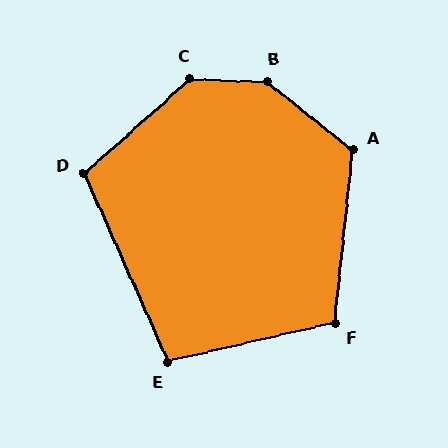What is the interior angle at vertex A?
Approximately 123 degrees (obtuse).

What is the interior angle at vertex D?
Approximately 108 degrees (obtuse).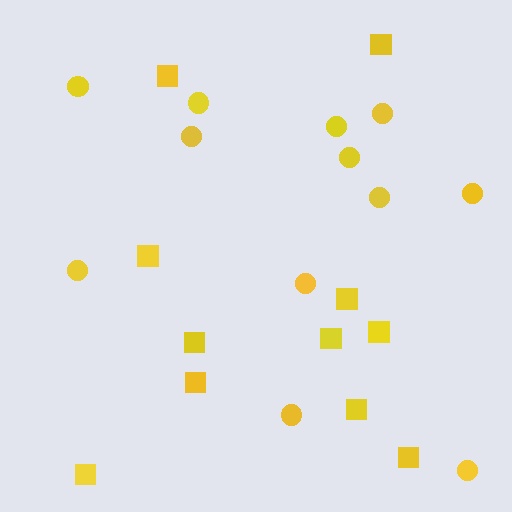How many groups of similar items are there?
There are 2 groups: one group of circles (12) and one group of squares (11).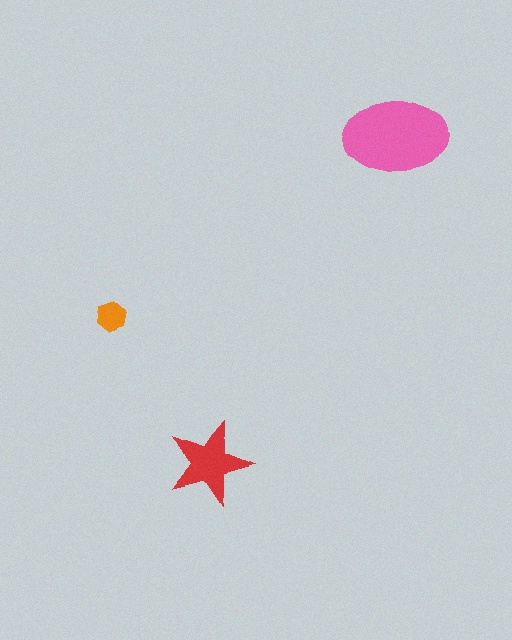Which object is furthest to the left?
The orange hexagon is leftmost.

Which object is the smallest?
The orange hexagon.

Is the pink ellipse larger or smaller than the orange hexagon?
Larger.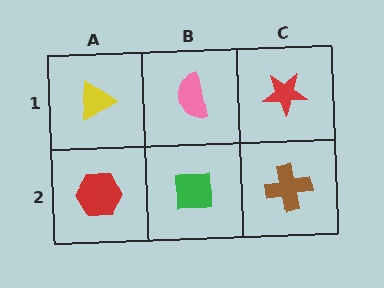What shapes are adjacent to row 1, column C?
A brown cross (row 2, column C), a pink semicircle (row 1, column B).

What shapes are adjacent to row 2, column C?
A red star (row 1, column C), a green square (row 2, column B).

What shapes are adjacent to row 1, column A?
A red hexagon (row 2, column A), a pink semicircle (row 1, column B).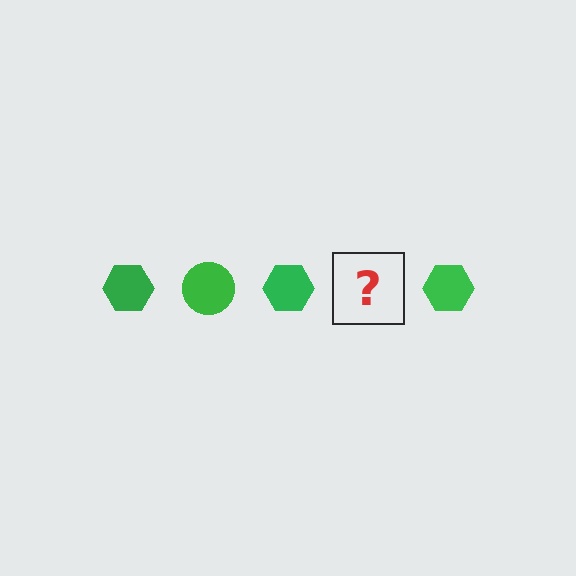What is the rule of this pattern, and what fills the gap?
The rule is that the pattern cycles through hexagon, circle shapes in green. The gap should be filled with a green circle.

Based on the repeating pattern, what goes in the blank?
The blank should be a green circle.